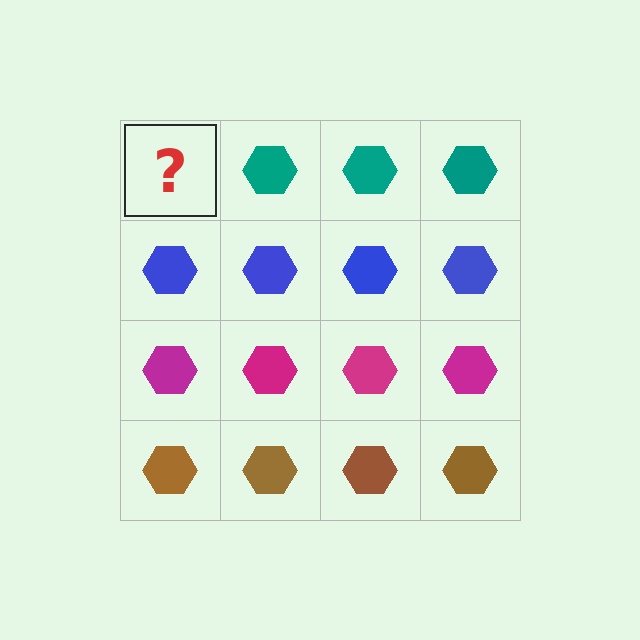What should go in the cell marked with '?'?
The missing cell should contain a teal hexagon.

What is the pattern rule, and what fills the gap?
The rule is that each row has a consistent color. The gap should be filled with a teal hexagon.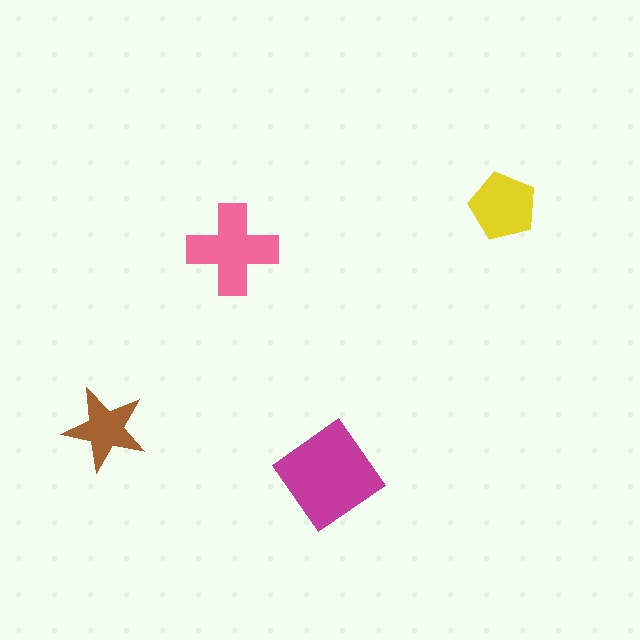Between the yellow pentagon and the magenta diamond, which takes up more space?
The magenta diamond.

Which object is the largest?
The magenta diamond.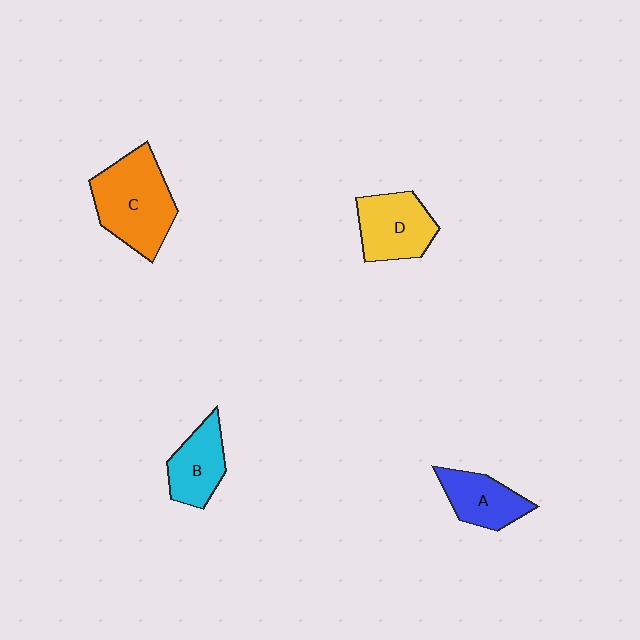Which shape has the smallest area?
Shape A (blue).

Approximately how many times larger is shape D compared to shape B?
Approximately 1.2 times.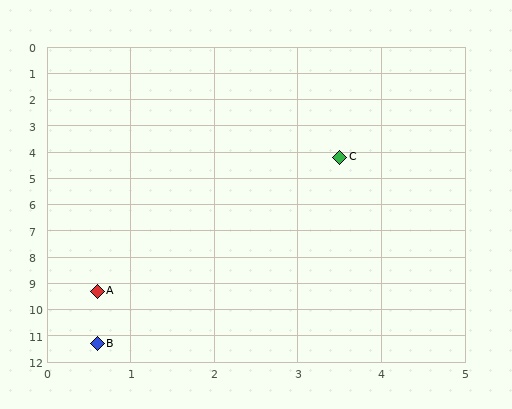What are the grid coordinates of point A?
Point A is at approximately (0.6, 9.3).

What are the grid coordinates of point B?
Point B is at approximately (0.6, 11.3).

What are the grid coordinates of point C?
Point C is at approximately (3.5, 4.2).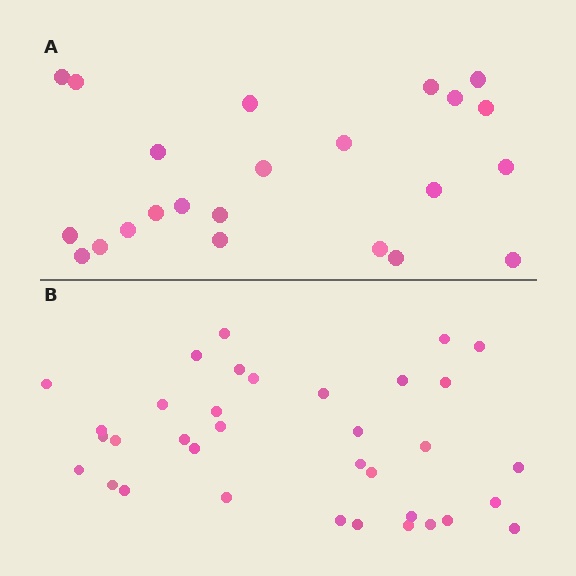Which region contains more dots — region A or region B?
Region B (the bottom region) has more dots.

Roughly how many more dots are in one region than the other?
Region B has roughly 12 or so more dots than region A.